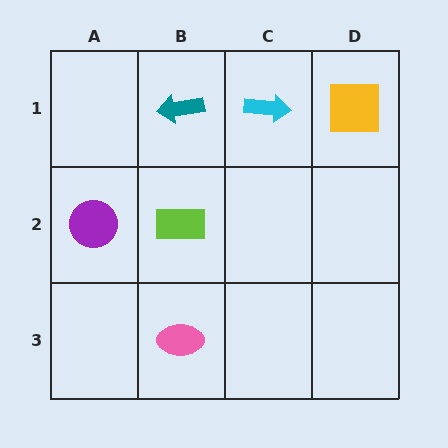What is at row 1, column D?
A yellow square.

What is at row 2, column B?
A lime rectangle.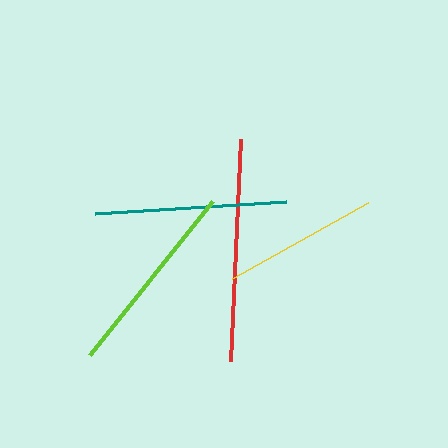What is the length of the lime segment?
The lime segment is approximately 197 pixels long.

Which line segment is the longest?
The red line is the longest at approximately 222 pixels.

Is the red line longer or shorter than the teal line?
The red line is longer than the teal line.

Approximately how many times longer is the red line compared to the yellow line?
The red line is approximately 1.4 times the length of the yellow line.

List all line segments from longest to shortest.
From longest to shortest: red, lime, teal, yellow.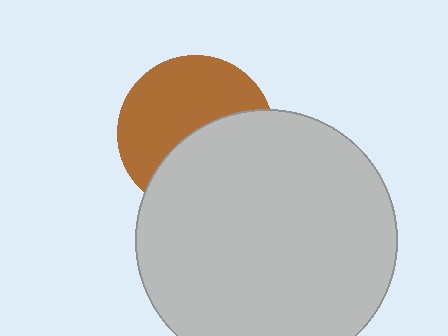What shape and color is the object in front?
The object in front is a light gray circle.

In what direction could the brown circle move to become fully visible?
The brown circle could move up. That would shift it out from behind the light gray circle entirely.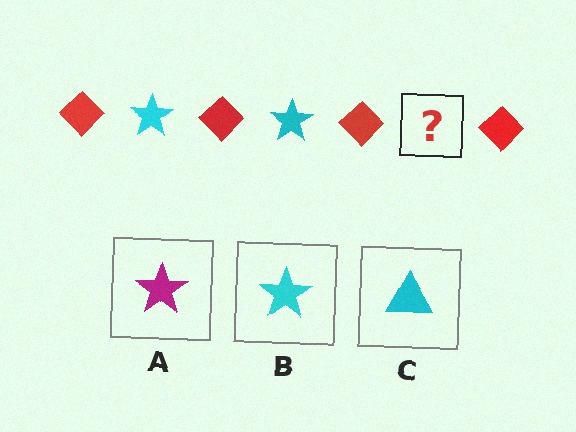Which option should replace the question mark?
Option B.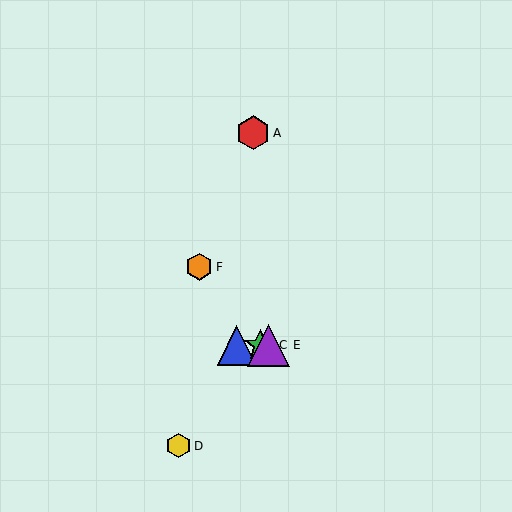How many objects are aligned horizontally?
3 objects (B, C, E) are aligned horizontally.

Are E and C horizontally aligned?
Yes, both are at y≈345.